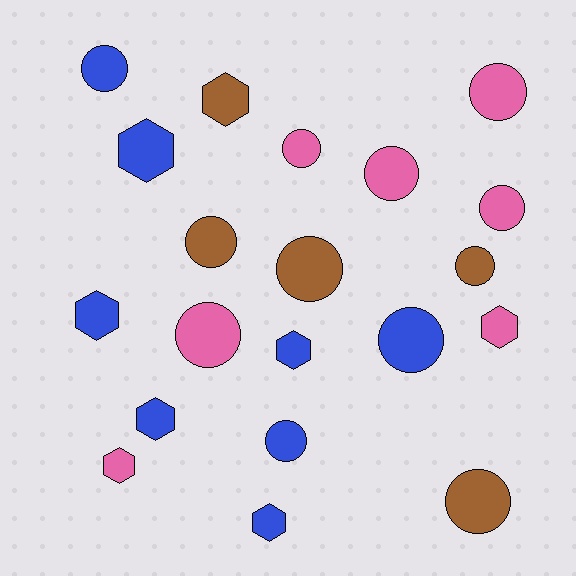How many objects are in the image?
There are 20 objects.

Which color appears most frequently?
Blue, with 8 objects.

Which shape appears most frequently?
Circle, with 12 objects.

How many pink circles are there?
There are 5 pink circles.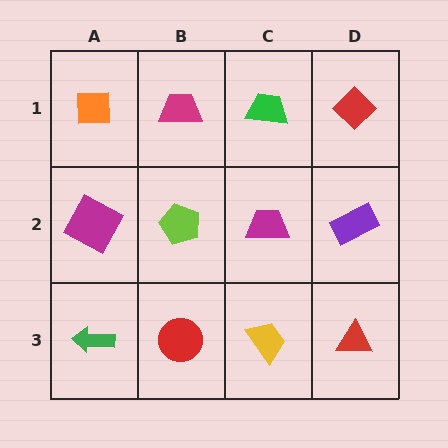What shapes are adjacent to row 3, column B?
A lime pentagon (row 2, column B), a green arrow (row 3, column A), a yellow trapezoid (row 3, column C).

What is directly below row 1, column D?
A purple rectangle.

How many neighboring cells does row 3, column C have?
3.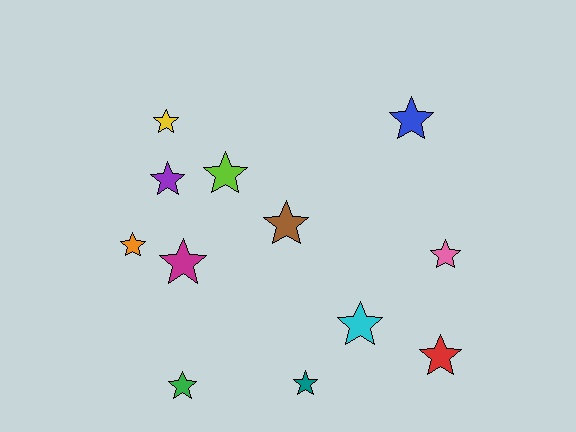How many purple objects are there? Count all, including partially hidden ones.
There is 1 purple object.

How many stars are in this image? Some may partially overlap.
There are 12 stars.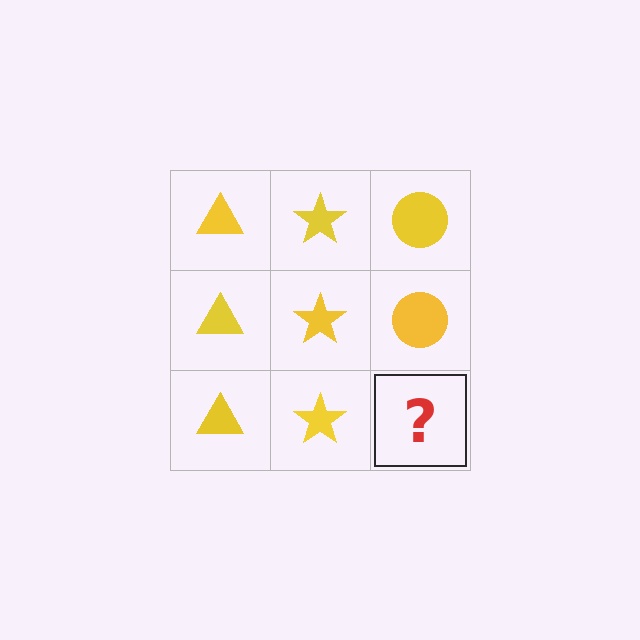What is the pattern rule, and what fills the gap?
The rule is that each column has a consistent shape. The gap should be filled with a yellow circle.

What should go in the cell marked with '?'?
The missing cell should contain a yellow circle.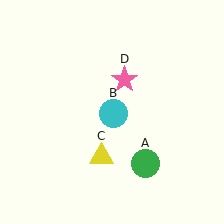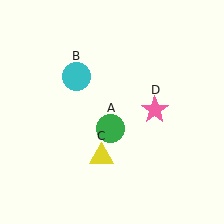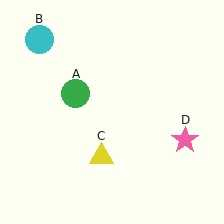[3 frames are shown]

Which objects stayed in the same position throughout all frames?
Yellow triangle (object C) remained stationary.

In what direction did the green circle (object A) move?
The green circle (object A) moved up and to the left.